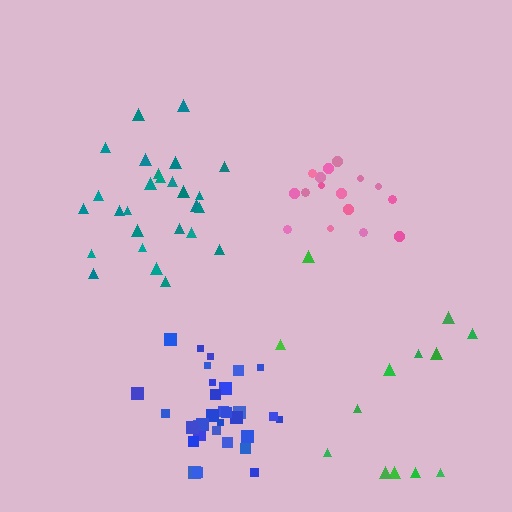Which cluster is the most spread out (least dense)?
Green.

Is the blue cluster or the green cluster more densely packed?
Blue.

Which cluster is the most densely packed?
Blue.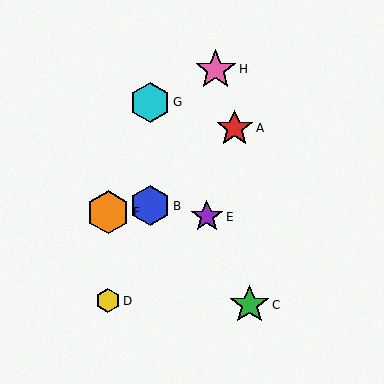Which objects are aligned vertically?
Objects B, G are aligned vertically.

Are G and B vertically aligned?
Yes, both are at x≈150.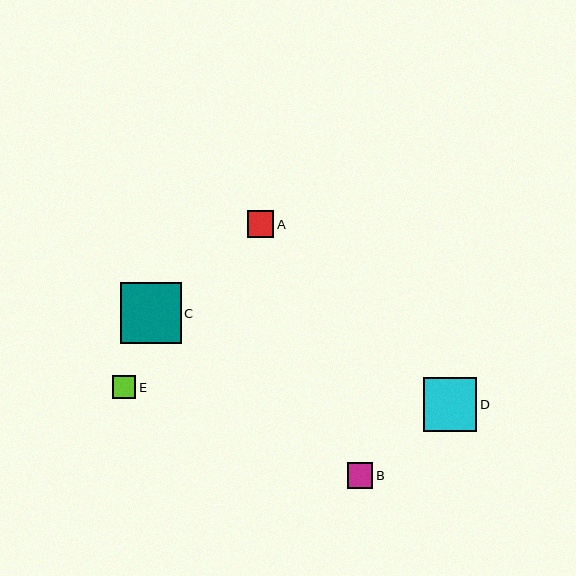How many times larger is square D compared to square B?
Square D is approximately 2.1 times the size of square B.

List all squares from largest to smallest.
From largest to smallest: C, D, A, B, E.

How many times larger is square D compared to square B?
Square D is approximately 2.1 times the size of square B.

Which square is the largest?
Square C is the largest with a size of approximately 61 pixels.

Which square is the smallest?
Square E is the smallest with a size of approximately 23 pixels.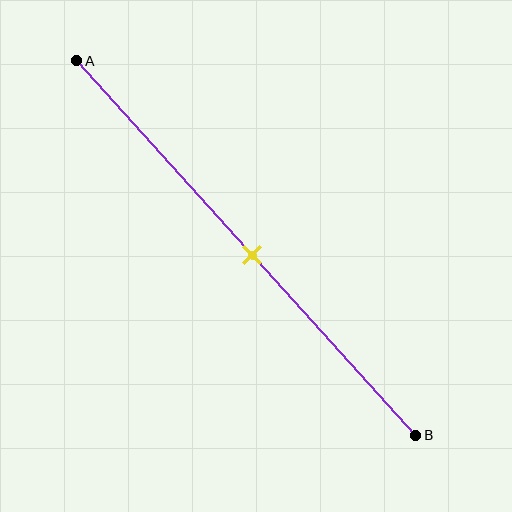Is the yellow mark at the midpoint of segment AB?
Yes, the mark is approximately at the midpoint.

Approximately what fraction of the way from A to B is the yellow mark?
The yellow mark is approximately 50% of the way from A to B.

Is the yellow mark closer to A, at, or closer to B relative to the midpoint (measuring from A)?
The yellow mark is approximately at the midpoint of segment AB.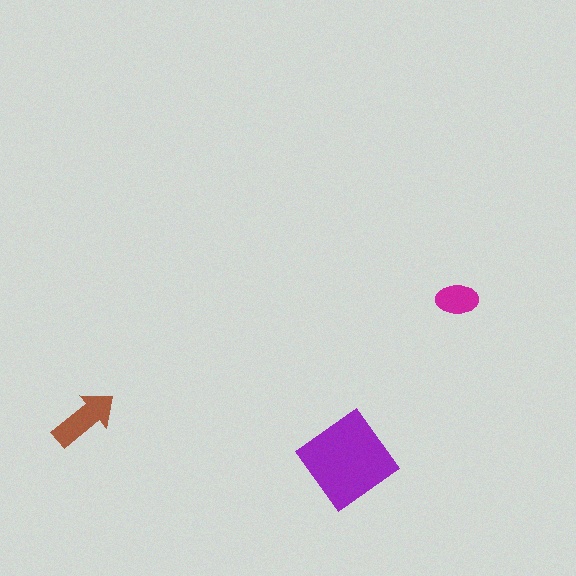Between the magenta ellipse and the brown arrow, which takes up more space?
The brown arrow.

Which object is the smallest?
The magenta ellipse.